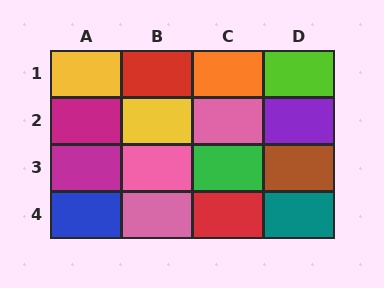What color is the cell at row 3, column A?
Magenta.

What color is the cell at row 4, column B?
Pink.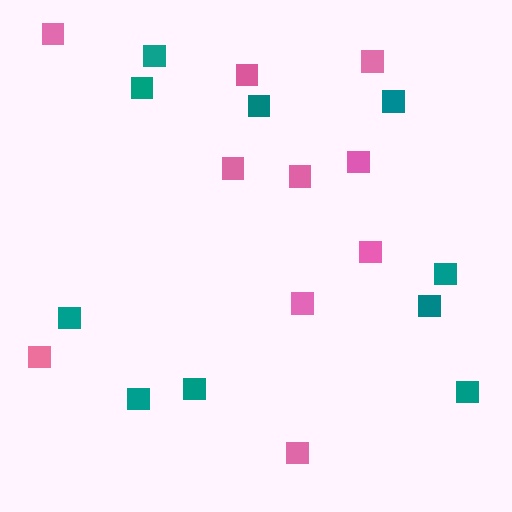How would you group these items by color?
There are 2 groups: one group of pink squares (10) and one group of teal squares (10).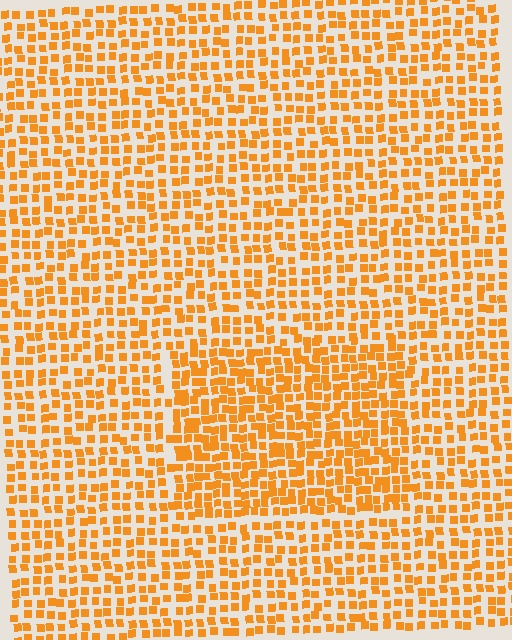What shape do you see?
I see a rectangle.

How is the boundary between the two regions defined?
The boundary is defined by a change in element density (approximately 1.5x ratio). All elements are the same color, size, and shape.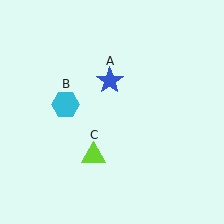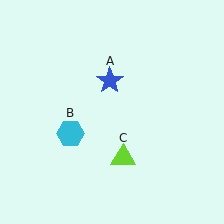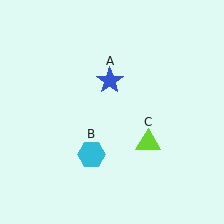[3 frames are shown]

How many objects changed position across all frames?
2 objects changed position: cyan hexagon (object B), lime triangle (object C).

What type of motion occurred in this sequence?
The cyan hexagon (object B), lime triangle (object C) rotated counterclockwise around the center of the scene.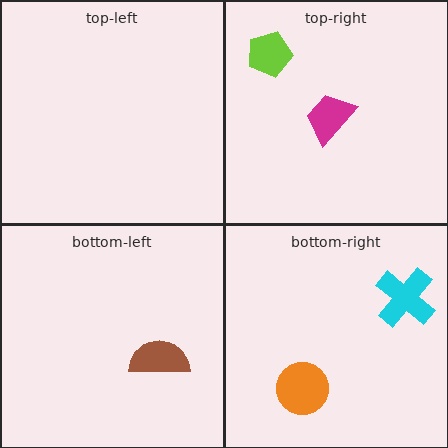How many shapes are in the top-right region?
2.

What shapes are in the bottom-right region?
The orange circle, the cyan cross.